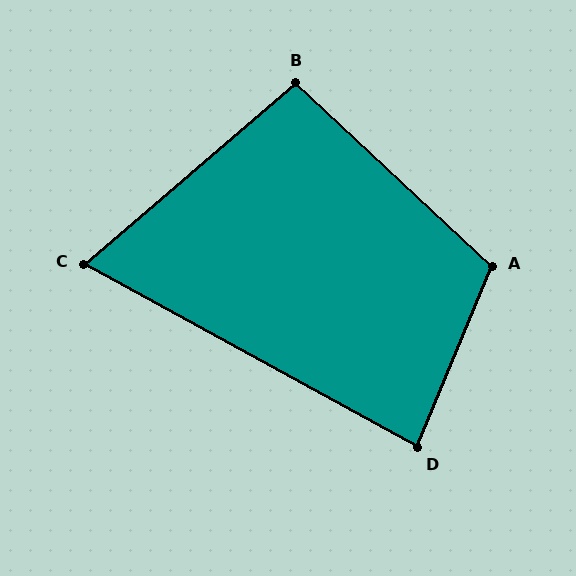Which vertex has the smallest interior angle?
C, at approximately 69 degrees.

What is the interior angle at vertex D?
Approximately 84 degrees (acute).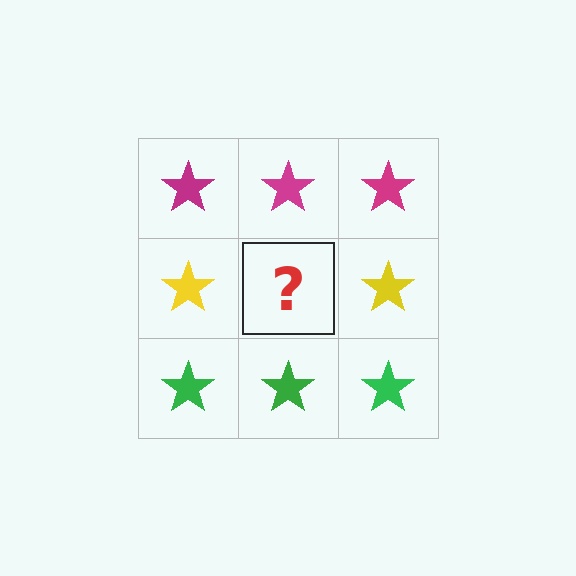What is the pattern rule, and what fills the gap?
The rule is that each row has a consistent color. The gap should be filled with a yellow star.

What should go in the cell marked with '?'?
The missing cell should contain a yellow star.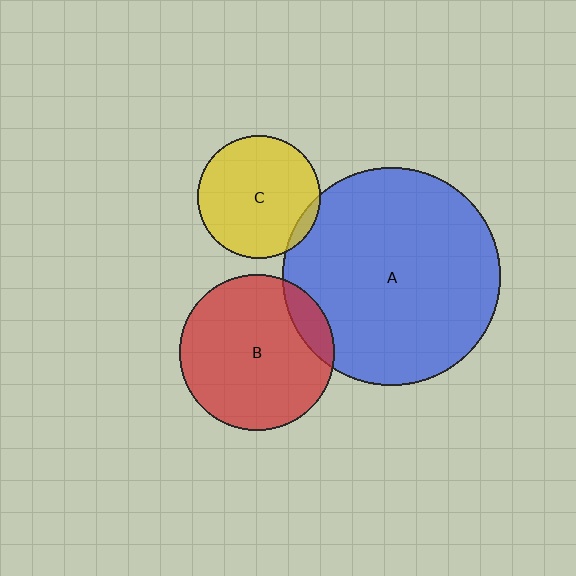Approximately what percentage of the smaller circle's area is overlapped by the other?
Approximately 10%.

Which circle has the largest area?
Circle A (blue).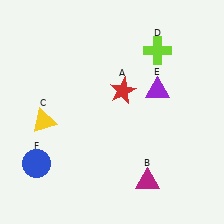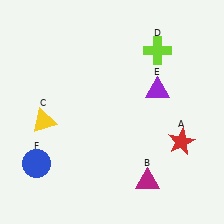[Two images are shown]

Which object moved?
The red star (A) moved right.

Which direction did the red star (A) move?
The red star (A) moved right.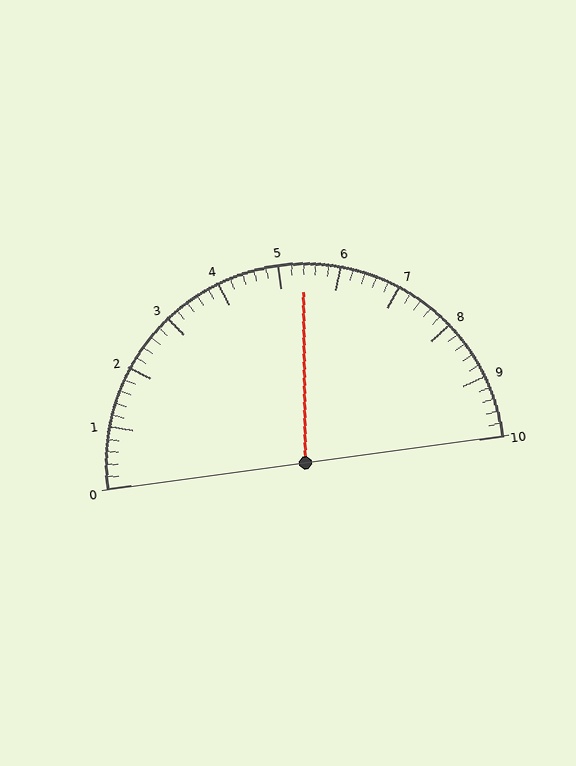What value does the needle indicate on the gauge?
The needle indicates approximately 5.4.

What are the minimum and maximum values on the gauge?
The gauge ranges from 0 to 10.